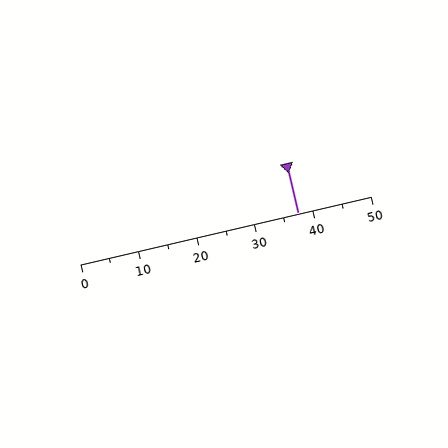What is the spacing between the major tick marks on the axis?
The major ticks are spaced 10 apart.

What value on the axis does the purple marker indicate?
The marker indicates approximately 37.5.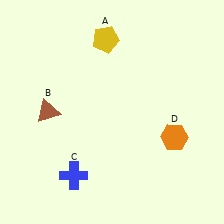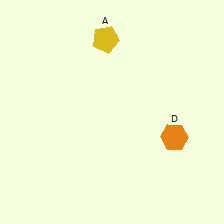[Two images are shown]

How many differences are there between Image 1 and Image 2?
There are 2 differences between the two images.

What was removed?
The blue cross (C), the brown triangle (B) were removed in Image 2.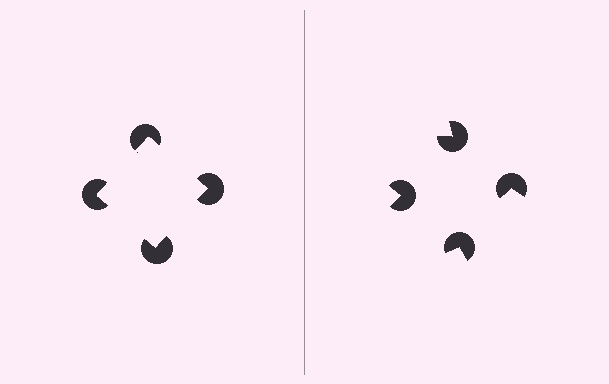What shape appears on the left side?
An illusory square.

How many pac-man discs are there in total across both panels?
8 — 4 on each side.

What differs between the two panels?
The pac-man discs are positioned identically on both sides; only the wedge orientations differ. On the left they align to a square; on the right they are misaligned.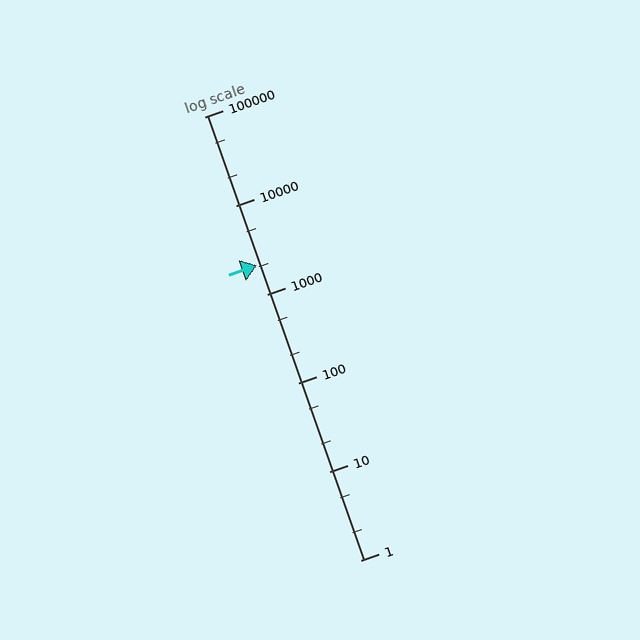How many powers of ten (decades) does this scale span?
The scale spans 5 decades, from 1 to 100000.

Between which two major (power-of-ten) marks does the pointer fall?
The pointer is between 1000 and 10000.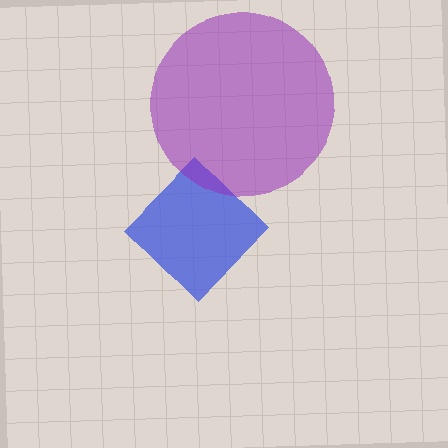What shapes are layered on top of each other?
The layered shapes are: a blue diamond, a purple circle.